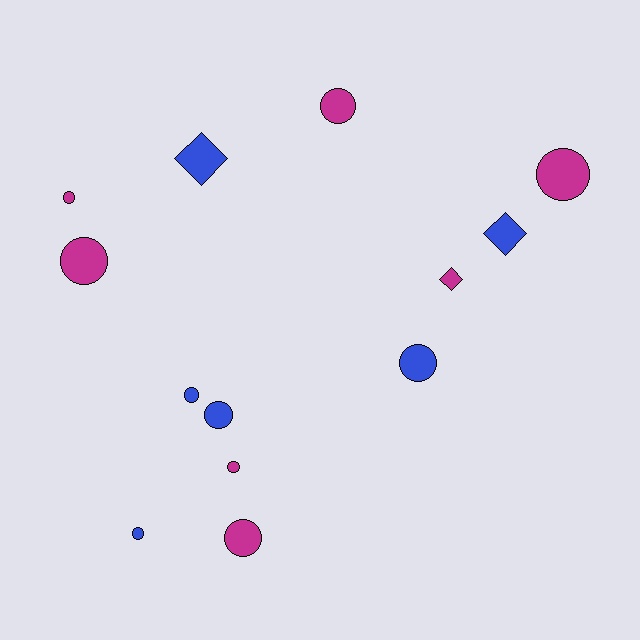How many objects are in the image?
There are 13 objects.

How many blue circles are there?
There are 4 blue circles.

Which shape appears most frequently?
Circle, with 10 objects.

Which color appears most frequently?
Magenta, with 7 objects.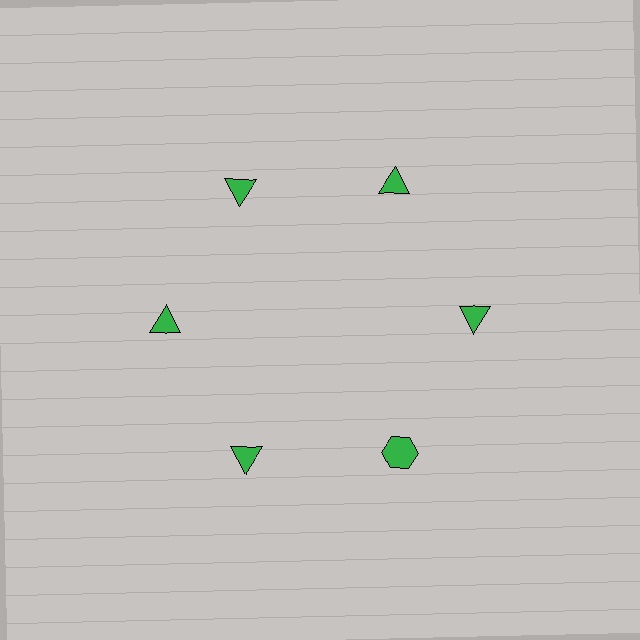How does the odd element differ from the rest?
It has a different shape: hexagon instead of triangle.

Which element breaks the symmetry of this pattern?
The green hexagon at roughly the 5 o'clock position breaks the symmetry. All other shapes are green triangles.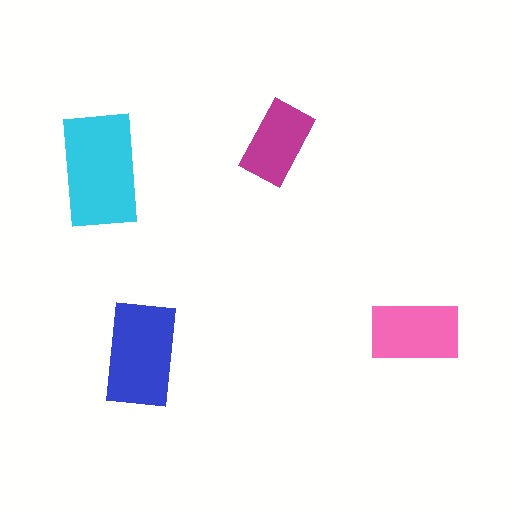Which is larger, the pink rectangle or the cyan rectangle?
The cyan one.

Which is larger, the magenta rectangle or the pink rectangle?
The pink one.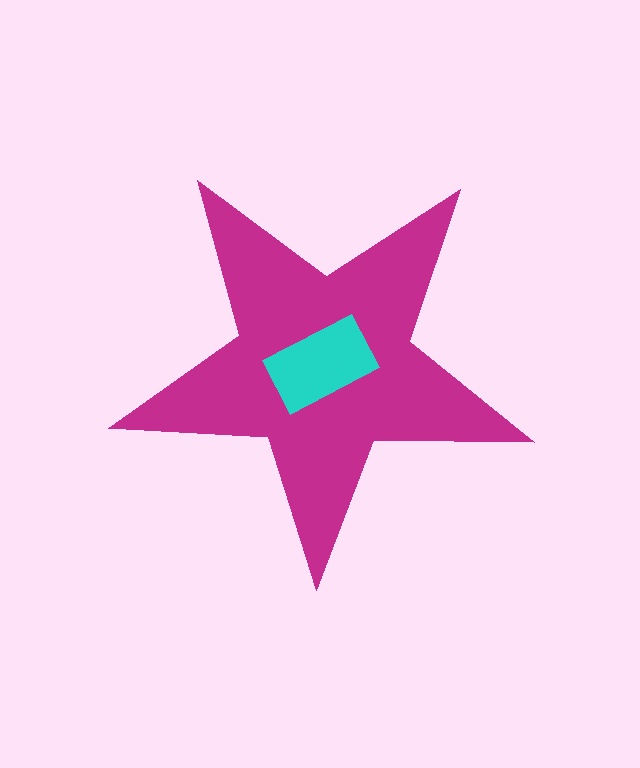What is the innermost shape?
The cyan rectangle.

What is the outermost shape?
The magenta star.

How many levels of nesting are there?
2.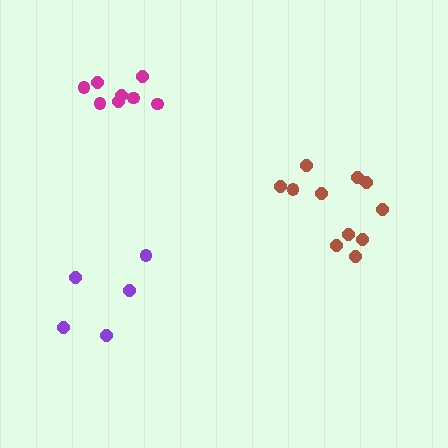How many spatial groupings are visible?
There are 3 spatial groupings.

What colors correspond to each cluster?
The clusters are colored: magenta, purple, brown.